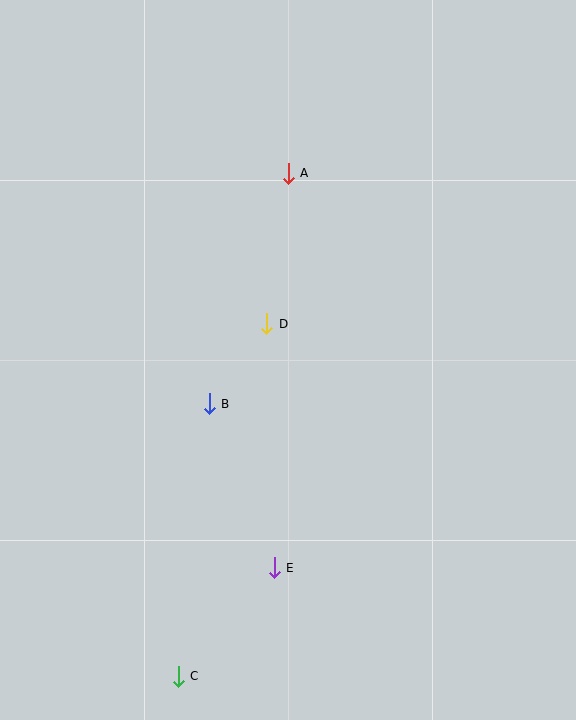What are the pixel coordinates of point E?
Point E is at (274, 568).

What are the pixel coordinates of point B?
Point B is at (209, 404).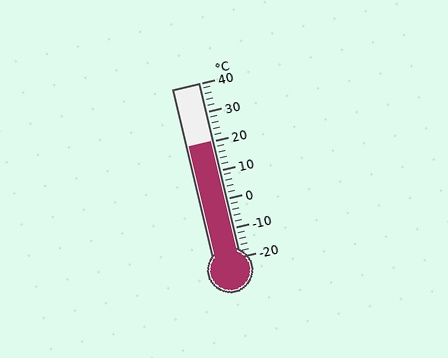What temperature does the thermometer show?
The thermometer shows approximately 20°C.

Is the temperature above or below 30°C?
The temperature is below 30°C.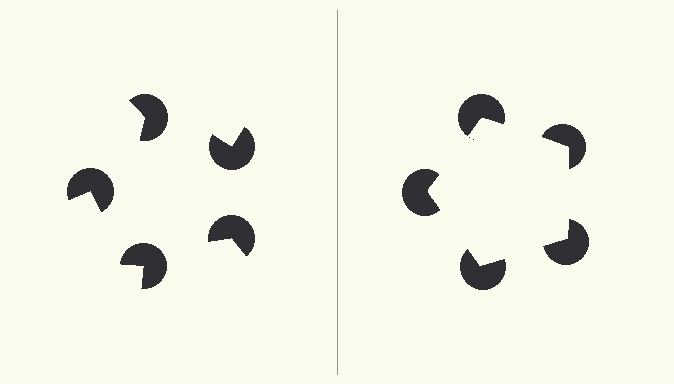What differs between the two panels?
The pac-man discs are positioned identically on both sides; only the wedge orientations differ. On the right they align to a pentagon; on the left they are misaligned.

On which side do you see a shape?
An illusory pentagon appears on the right side. On the left side the wedge cuts are rotated, so no coherent shape forms.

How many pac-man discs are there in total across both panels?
10 — 5 on each side.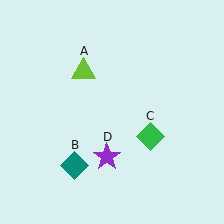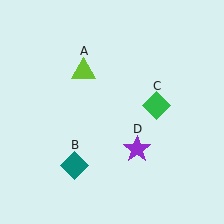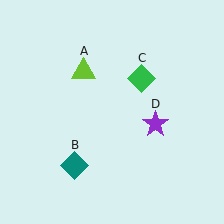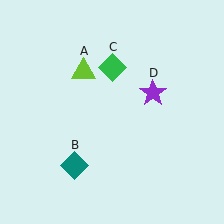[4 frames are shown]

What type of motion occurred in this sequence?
The green diamond (object C), purple star (object D) rotated counterclockwise around the center of the scene.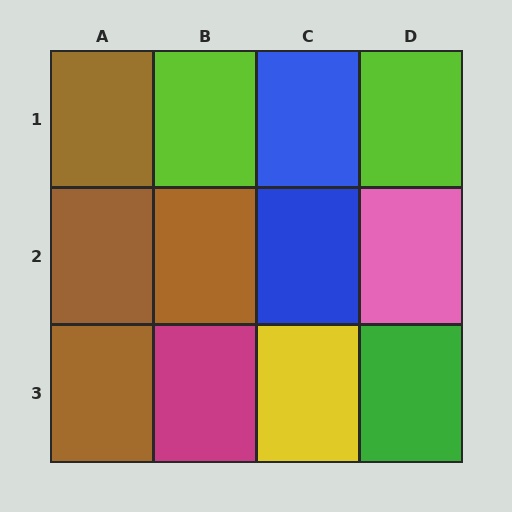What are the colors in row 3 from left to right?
Brown, magenta, yellow, green.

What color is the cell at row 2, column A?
Brown.